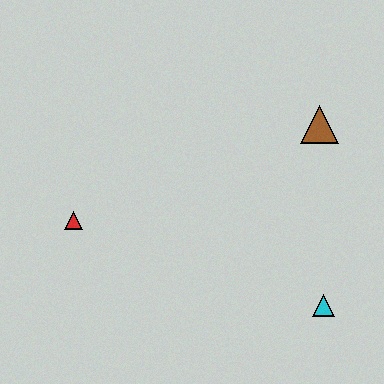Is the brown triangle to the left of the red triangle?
No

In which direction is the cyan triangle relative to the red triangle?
The cyan triangle is to the right of the red triangle.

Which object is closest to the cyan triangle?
The brown triangle is closest to the cyan triangle.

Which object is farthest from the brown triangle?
The red triangle is farthest from the brown triangle.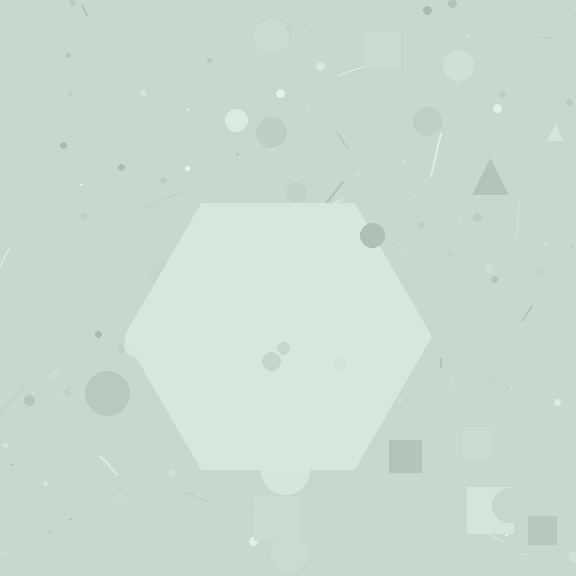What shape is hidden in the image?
A hexagon is hidden in the image.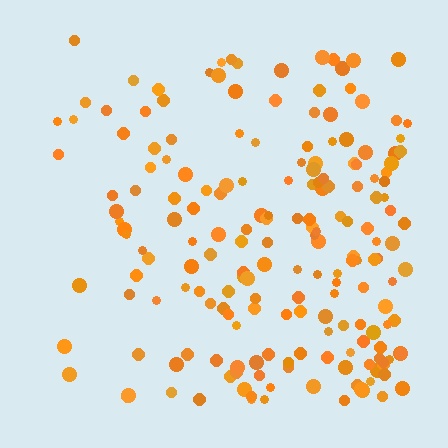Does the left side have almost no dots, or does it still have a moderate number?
Still a moderate number, just noticeably fewer than the right.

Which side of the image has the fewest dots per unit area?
The left.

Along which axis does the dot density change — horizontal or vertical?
Horizontal.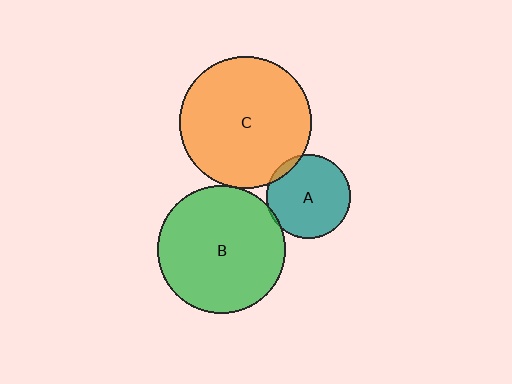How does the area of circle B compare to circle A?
Approximately 2.4 times.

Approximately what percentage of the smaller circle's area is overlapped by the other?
Approximately 5%.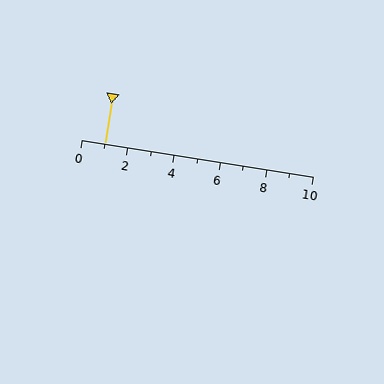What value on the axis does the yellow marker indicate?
The marker indicates approximately 1.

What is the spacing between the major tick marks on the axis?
The major ticks are spaced 2 apart.